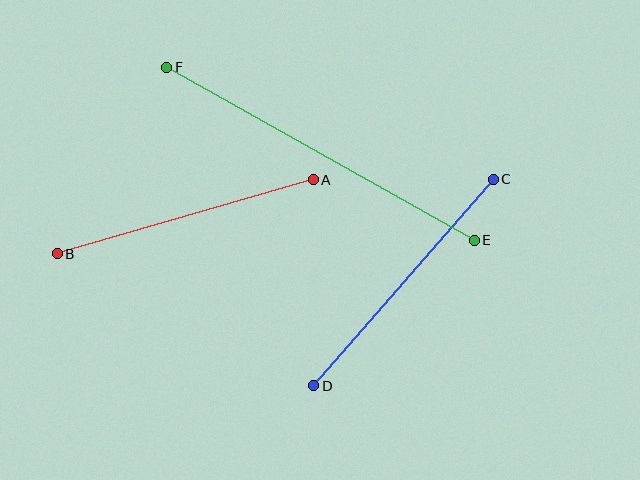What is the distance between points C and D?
The distance is approximately 274 pixels.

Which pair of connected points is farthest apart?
Points E and F are farthest apart.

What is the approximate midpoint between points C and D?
The midpoint is at approximately (403, 283) pixels.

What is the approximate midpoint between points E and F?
The midpoint is at approximately (321, 154) pixels.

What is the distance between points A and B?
The distance is approximately 267 pixels.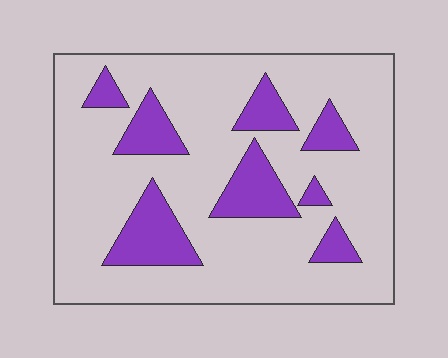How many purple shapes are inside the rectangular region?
8.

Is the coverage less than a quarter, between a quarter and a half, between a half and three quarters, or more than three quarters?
Less than a quarter.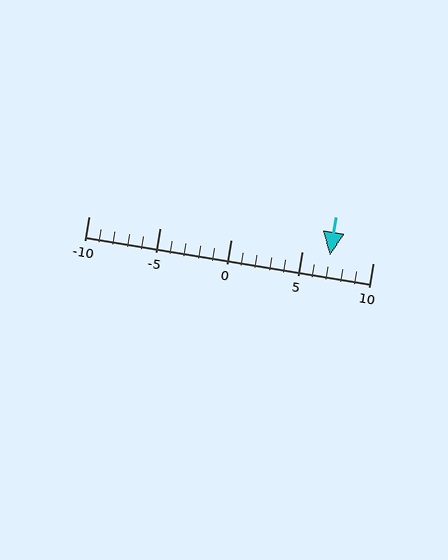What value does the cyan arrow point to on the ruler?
The cyan arrow points to approximately 7.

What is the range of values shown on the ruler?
The ruler shows values from -10 to 10.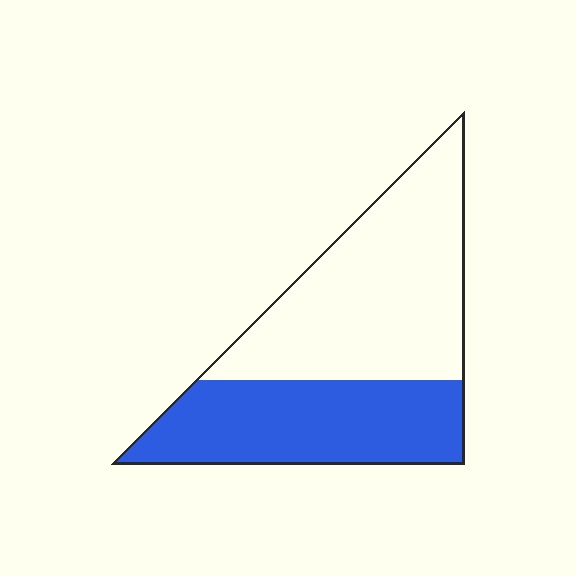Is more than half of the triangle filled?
No.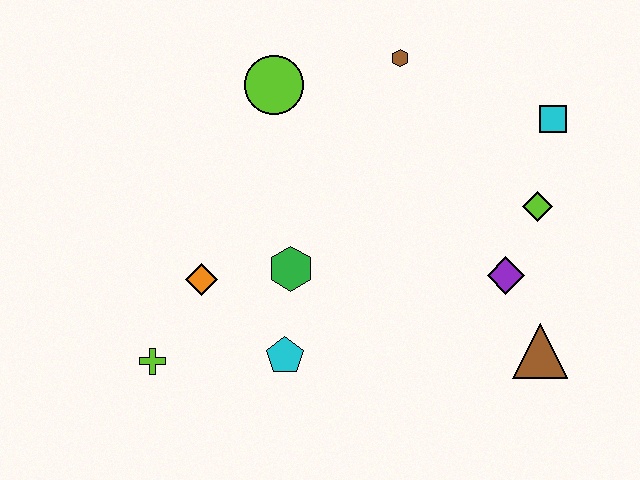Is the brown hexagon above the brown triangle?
Yes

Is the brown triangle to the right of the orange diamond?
Yes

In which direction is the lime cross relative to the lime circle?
The lime cross is below the lime circle.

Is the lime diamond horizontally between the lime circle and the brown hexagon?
No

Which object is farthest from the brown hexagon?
The lime cross is farthest from the brown hexagon.